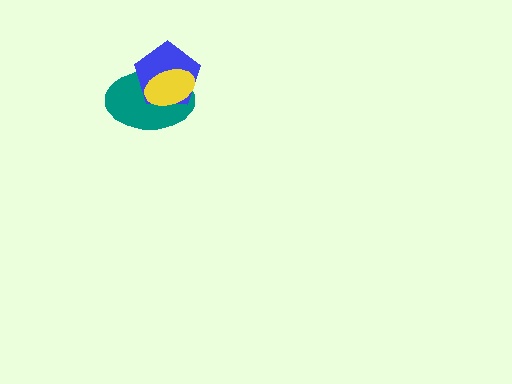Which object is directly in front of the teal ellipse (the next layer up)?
The blue pentagon is directly in front of the teal ellipse.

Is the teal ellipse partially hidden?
Yes, it is partially covered by another shape.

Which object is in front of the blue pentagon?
The yellow ellipse is in front of the blue pentagon.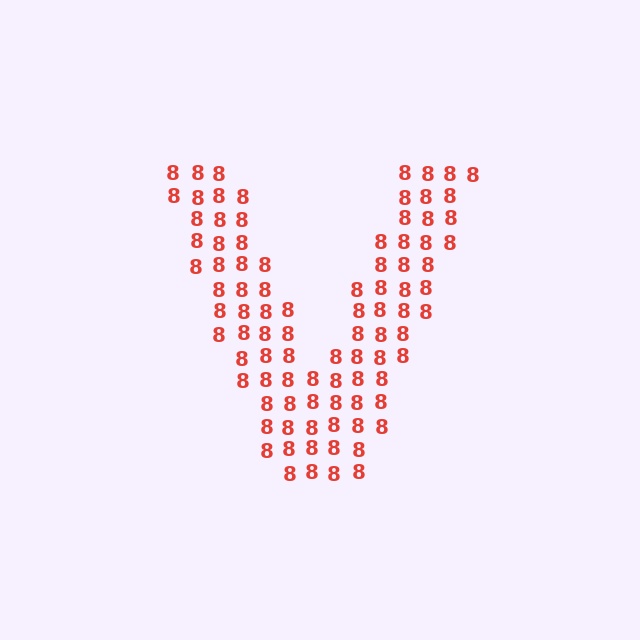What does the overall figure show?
The overall figure shows the letter V.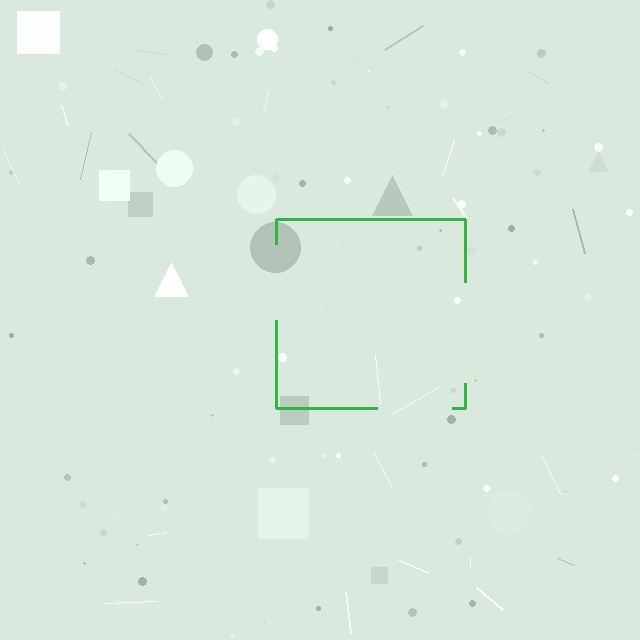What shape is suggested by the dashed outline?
The dashed outline suggests a square.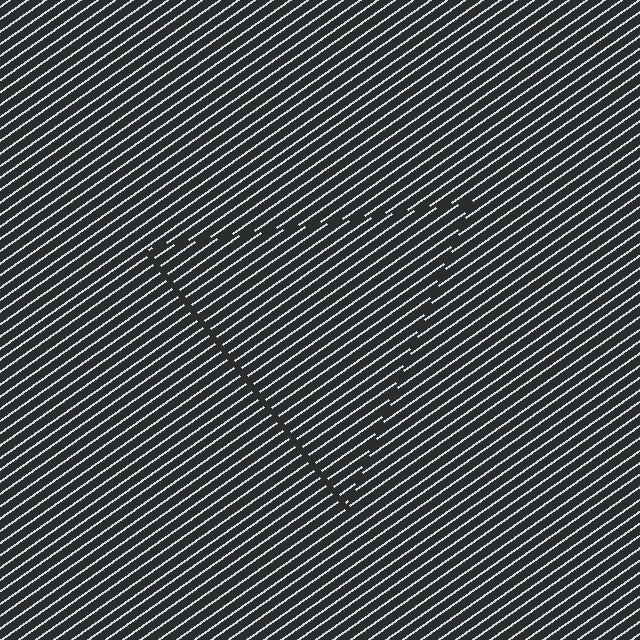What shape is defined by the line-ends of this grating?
An illusory triangle. The interior of the shape contains the same grating, shifted by half a period — the contour is defined by the phase discontinuity where line-ends from the inner and outer gratings abut.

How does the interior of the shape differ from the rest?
The interior of the shape contains the same grating, shifted by half a period — the contour is defined by the phase discontinuity where line-ends from the inner and outer gratings abut.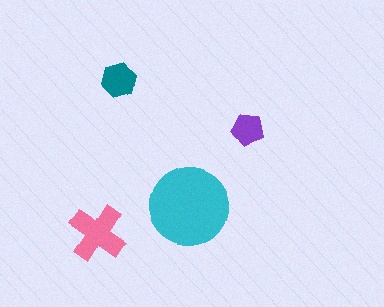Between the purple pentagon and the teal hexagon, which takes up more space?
The teal hexagon.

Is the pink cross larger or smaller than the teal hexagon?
Larger.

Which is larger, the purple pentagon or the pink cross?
The pink cross.